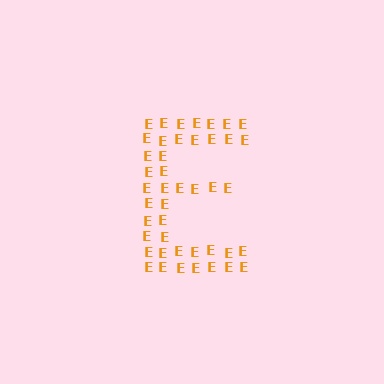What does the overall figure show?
The overall figure shows the letter E.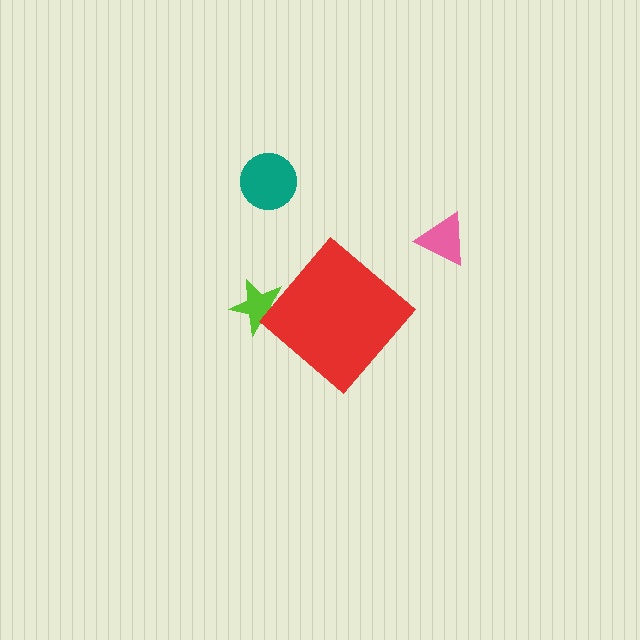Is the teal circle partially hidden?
No, the teal circle is fully visible.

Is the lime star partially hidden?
Yes, the lime star is partially hidden behind the red diamond.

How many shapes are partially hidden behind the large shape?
1 shape is partially hidden.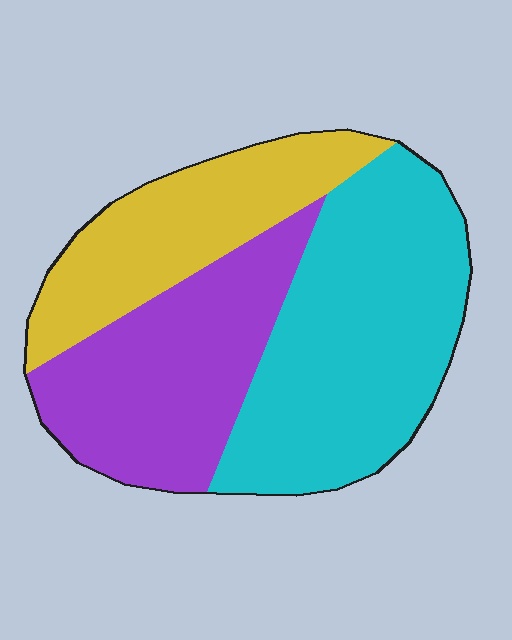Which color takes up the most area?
Cyan, at roughly 45%.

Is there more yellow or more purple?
Purple.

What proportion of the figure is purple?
Purple covers around 30% of the figure.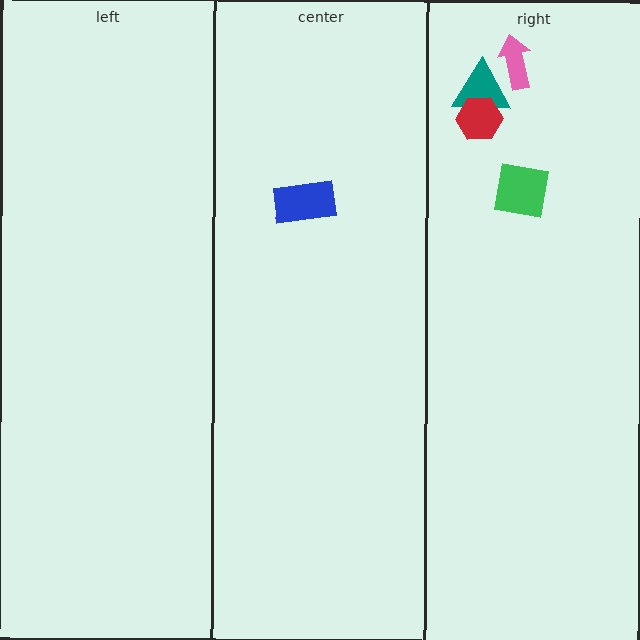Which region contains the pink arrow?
The right region.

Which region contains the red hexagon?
The right region.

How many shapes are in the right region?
4.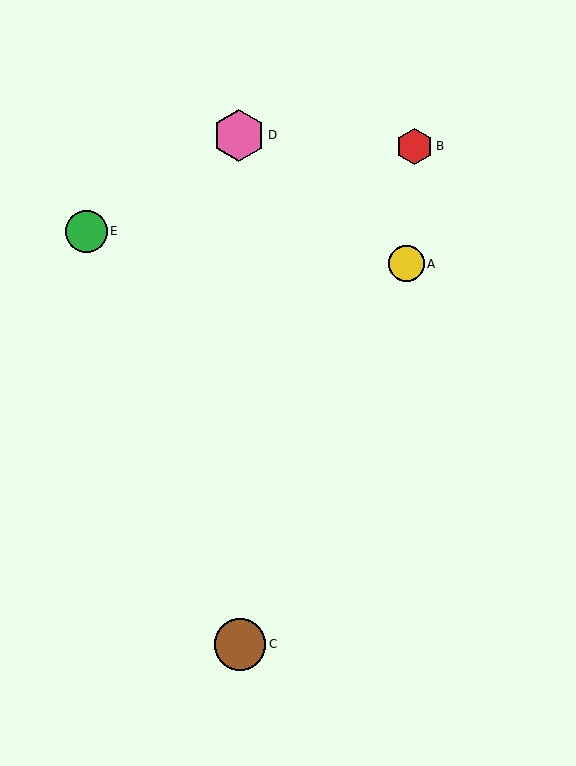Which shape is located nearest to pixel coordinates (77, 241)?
The green circle (labeled E) at (86, 231) is nearest to that location.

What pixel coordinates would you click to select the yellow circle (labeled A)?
Click at (406, 264) to select the yellow circle A.